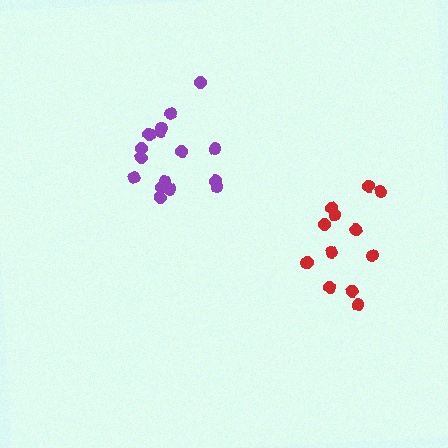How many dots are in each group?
Group 1: 13 dots, Group 2: 17 dots (30 total).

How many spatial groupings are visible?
There are 2 spatial groupings.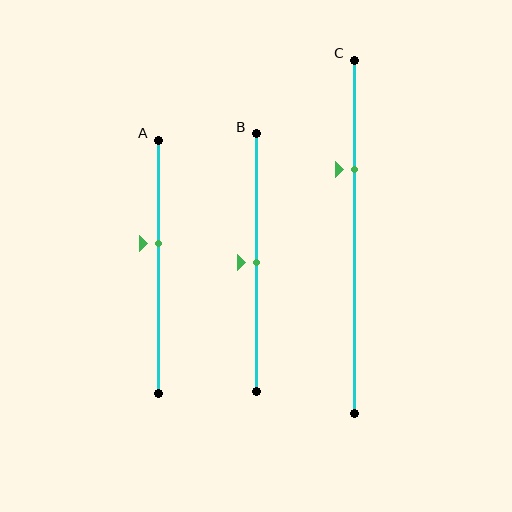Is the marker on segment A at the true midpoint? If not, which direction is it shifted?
No, the marker on segment A is shifted upward by about 9% of the segment length.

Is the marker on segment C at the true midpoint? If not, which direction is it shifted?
No, the marker on segment C is shifted upward by about 19% of the segment length.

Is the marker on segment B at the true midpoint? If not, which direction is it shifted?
Yes, the marker on segment B is at the true midpoint.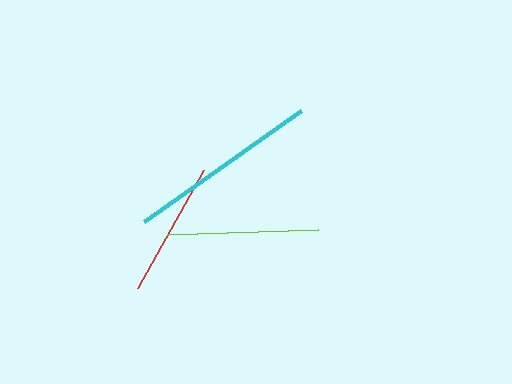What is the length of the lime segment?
The lime segment is approximately 152 pixels long.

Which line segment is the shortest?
The red line is the shortest at approximately 135 pixels.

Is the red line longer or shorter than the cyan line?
The cyan line is longer than the red line.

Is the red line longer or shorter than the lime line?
The lime line is longer than the red line.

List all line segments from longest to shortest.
From longest to shortest: cyan, lime, red.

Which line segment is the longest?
The cyan line is the longest at approximately 192 pixels.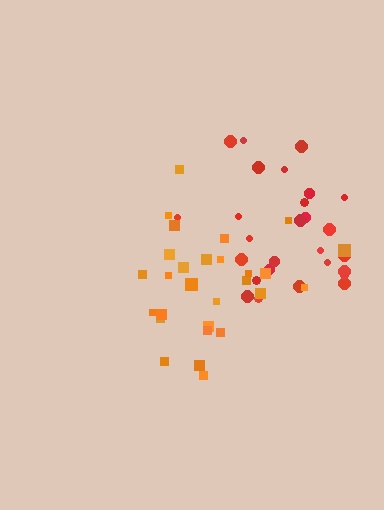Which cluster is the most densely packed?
Red.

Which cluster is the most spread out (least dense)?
Orange.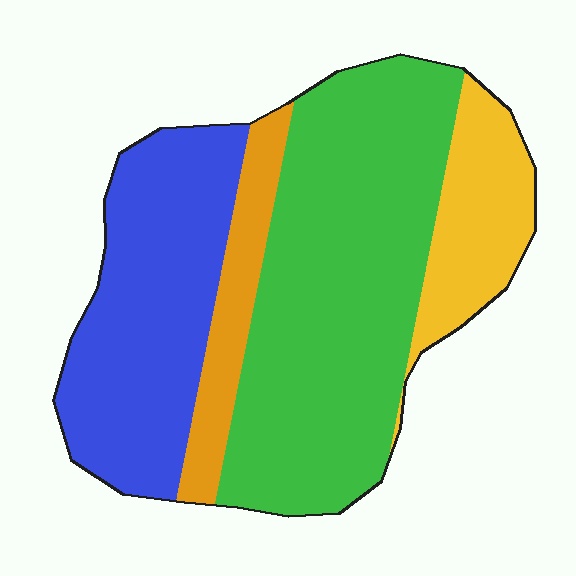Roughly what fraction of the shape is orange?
Orange covers about 10% of the shape.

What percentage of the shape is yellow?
Yellow covers 13% of the shape.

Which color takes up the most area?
Green, at roughly 45%.